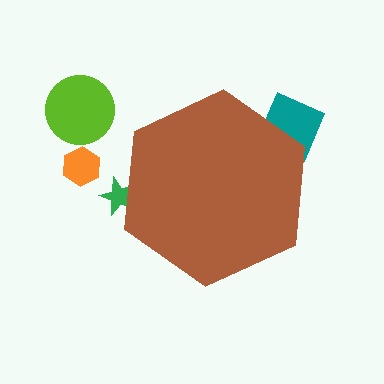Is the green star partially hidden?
Yes, the green star is partially hidden behind the brown hexagon.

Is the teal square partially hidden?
Yes, the teal square is partially hidden behind the brown hexagon.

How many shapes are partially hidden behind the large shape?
2 shapes are partially hidden.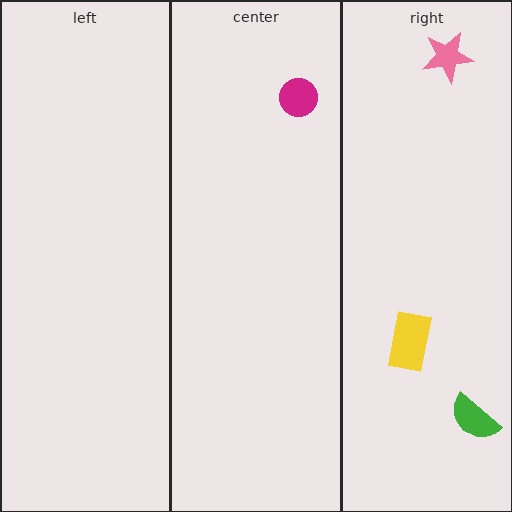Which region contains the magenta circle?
The center region.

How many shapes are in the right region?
3.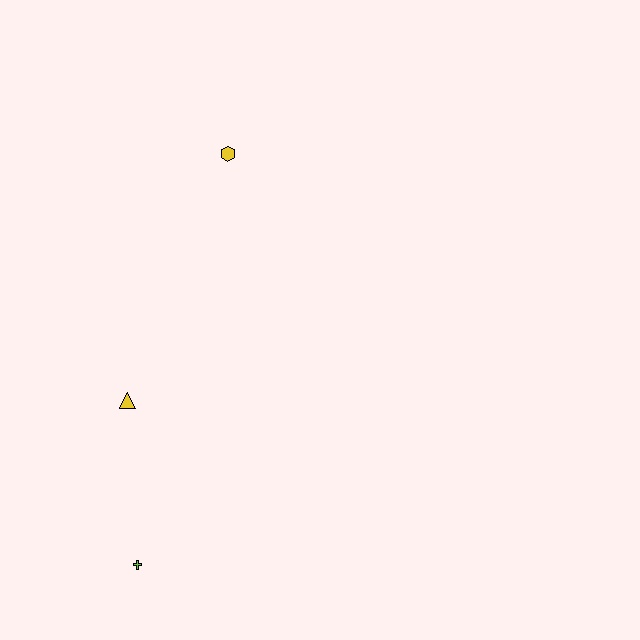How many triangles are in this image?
There is 1 triangle.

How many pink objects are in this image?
There are no pink objects.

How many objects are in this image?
There are 3 objects.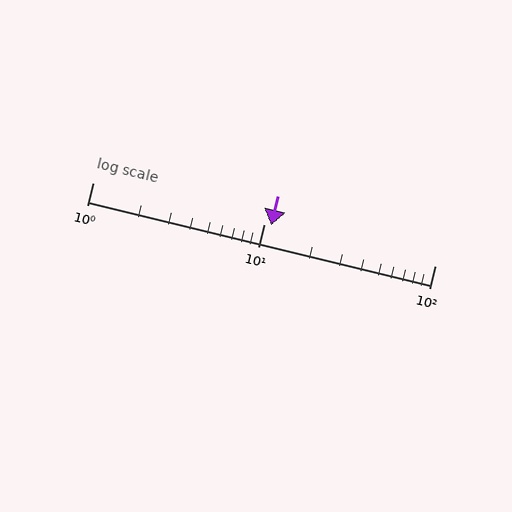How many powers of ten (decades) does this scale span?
The scale spans 2 decades, from 1 to 100.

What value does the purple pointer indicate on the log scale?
The pointer indicates approximately 11.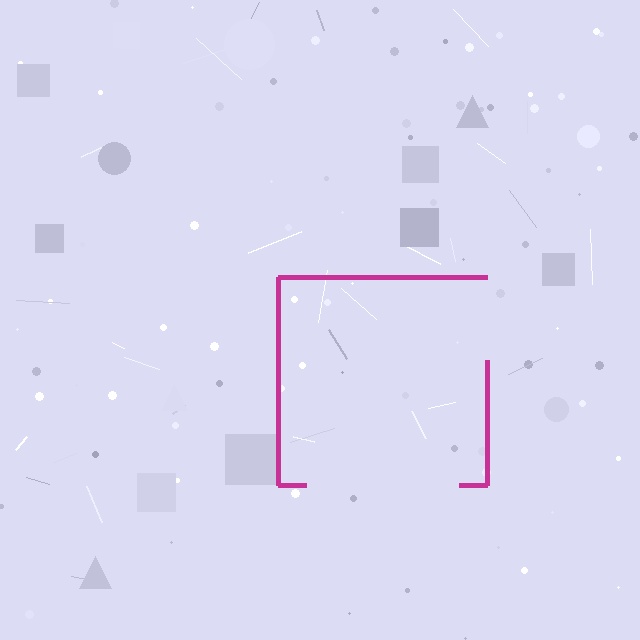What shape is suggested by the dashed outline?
The dashed outline suggests a square.